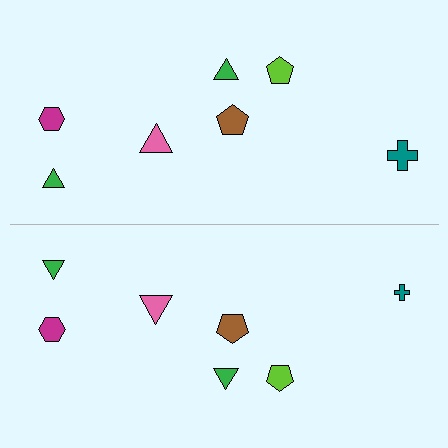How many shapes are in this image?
There are 14 shapes in this image.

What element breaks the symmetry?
The teal cross on the bottom side has a different size than its mirror counterpart.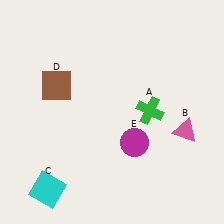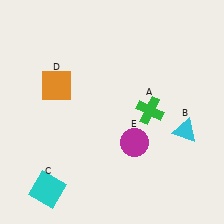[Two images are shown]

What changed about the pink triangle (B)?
In Image 1, B is pink. In Image 2, it changed to cyan.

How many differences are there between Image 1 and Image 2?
There are 2 differences between the two images.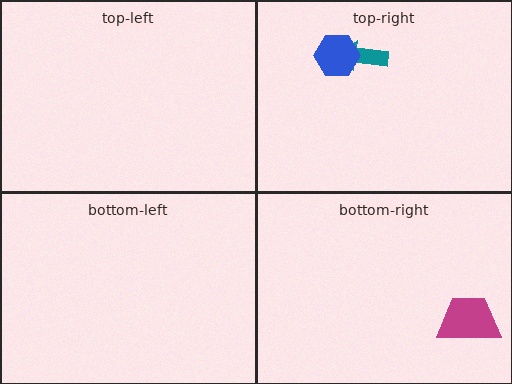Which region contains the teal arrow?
The top-right region.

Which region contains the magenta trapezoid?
The bottom-right region.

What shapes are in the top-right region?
The teal arrow, the blue hexagon.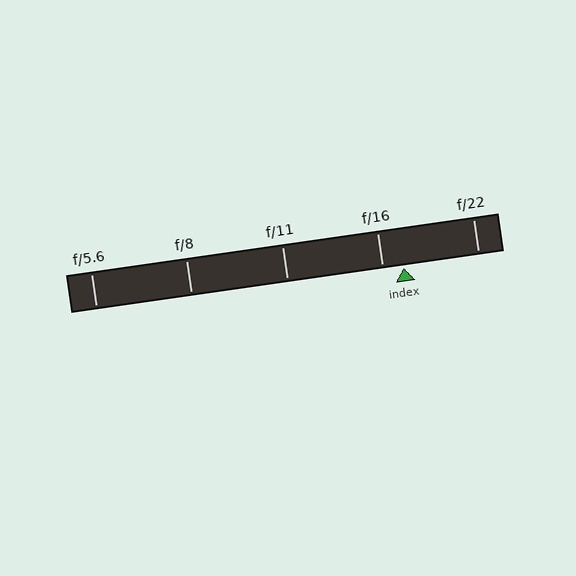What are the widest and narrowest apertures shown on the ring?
The widest aperture shown is f/5.6 and the narrowest is f/22.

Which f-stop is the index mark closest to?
The index mark is closest to f/16.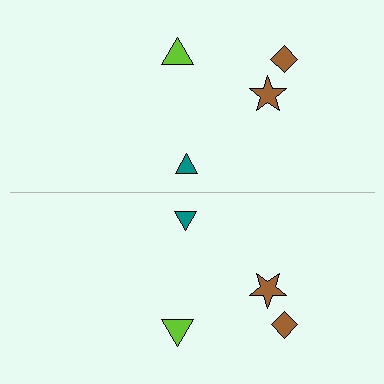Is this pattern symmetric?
Yes, this pattern has bilateral (reflection) symmetry.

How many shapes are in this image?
There are 8 shapes in this image.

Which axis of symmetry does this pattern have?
The pattern has a horizontal axis of symmetry running through the center of the image.